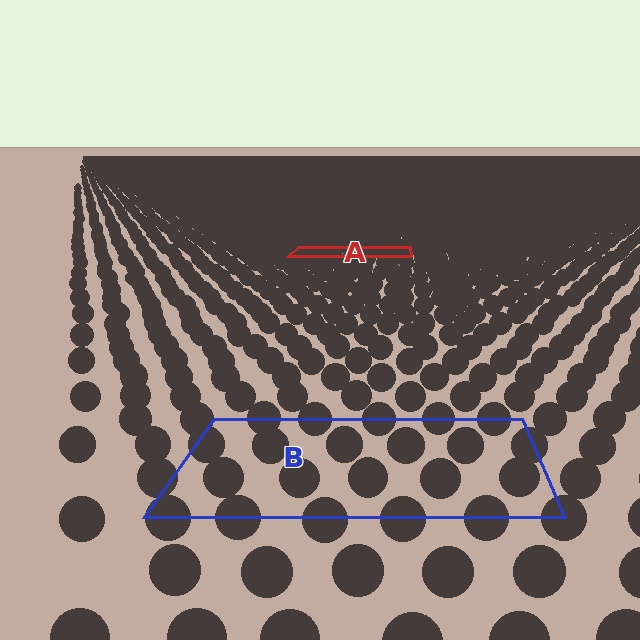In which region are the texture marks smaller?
The texture marks are smaller in region A, because it is farther away.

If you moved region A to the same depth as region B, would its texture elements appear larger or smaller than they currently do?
They would appear larger. At a closer depth, the same texture elements are projected at a bigger on-screen size.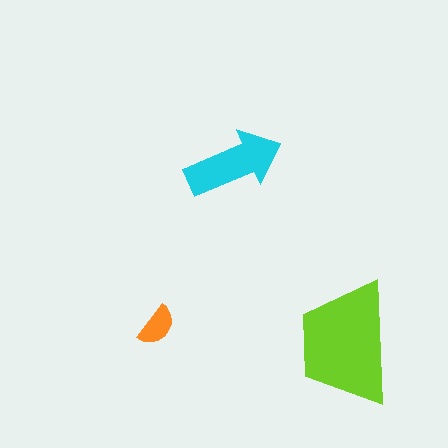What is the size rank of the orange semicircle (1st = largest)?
3rd.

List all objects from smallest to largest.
The orange semicircle, the cyan arrow, the lime trapezoid.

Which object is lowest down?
The lime trapezoid is bottommost.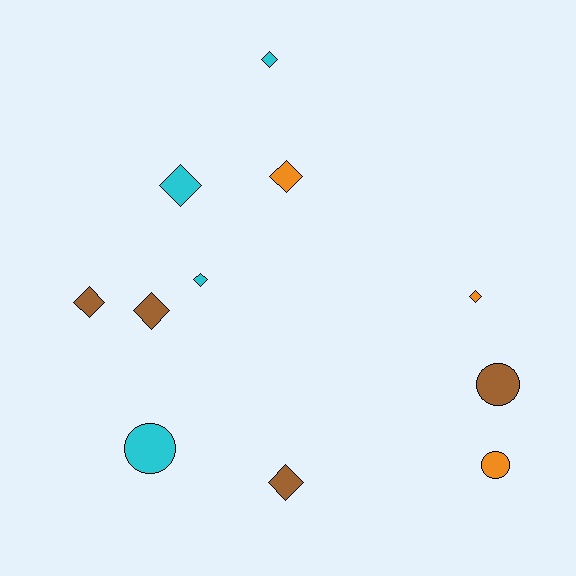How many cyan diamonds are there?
There are 3 cyan diamonds.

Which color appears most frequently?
Cyan, with 4 objects.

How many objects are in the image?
There are 11 objects.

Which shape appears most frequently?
Diamond, with 8 objects.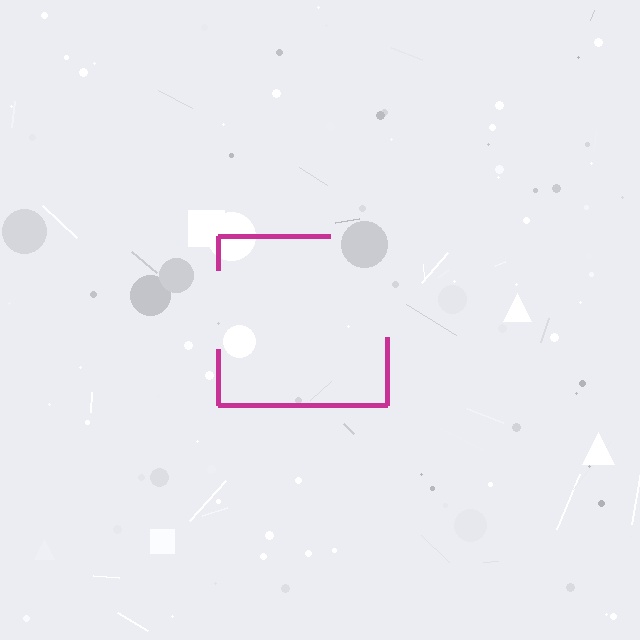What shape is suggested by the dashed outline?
The dashed outline suggests a square.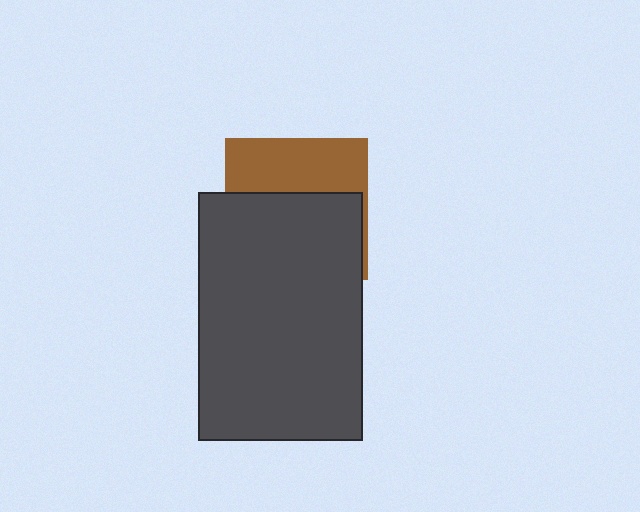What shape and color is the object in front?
The object in front is a dark gray rectangle.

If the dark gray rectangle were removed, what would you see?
You would see the complete brown square.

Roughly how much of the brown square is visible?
A small part of it is visible (roughly 40%).